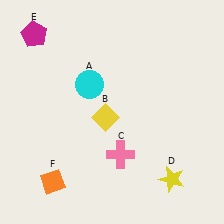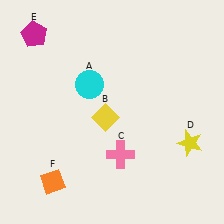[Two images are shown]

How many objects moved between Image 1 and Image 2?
1 object moved between the two images.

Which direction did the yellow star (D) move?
The yellow star (D) moved up.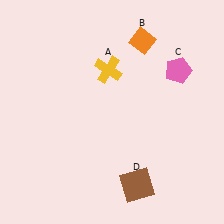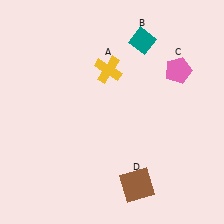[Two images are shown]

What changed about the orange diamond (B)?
In Image 1, B is orange. In Image 2, it changed to teal.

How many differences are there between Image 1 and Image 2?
There is 1 difference between the two images.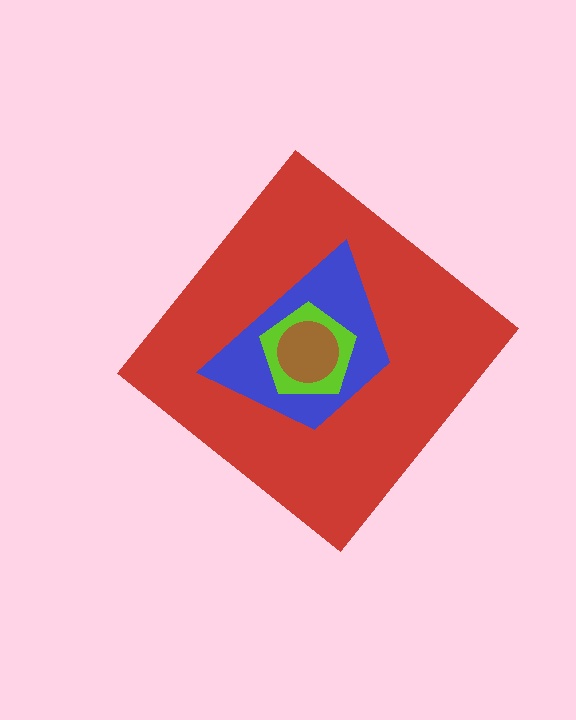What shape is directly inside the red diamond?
The blue trapezoid.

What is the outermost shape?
The red diamond.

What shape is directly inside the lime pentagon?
The brown circle.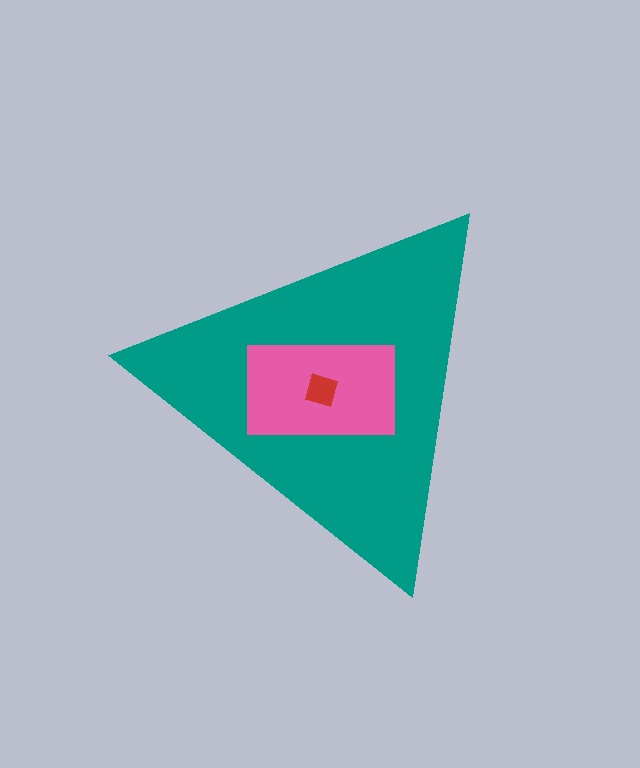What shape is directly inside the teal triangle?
The pink rectangle.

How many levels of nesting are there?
3.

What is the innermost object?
The red diamond.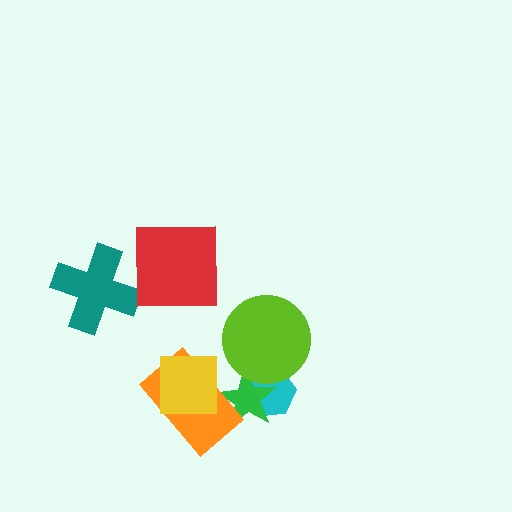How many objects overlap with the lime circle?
2 objects overlap with the lime circle.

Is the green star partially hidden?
Yes, it is partially covered by another shape.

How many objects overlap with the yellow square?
1 object overlaps with the yellow square.